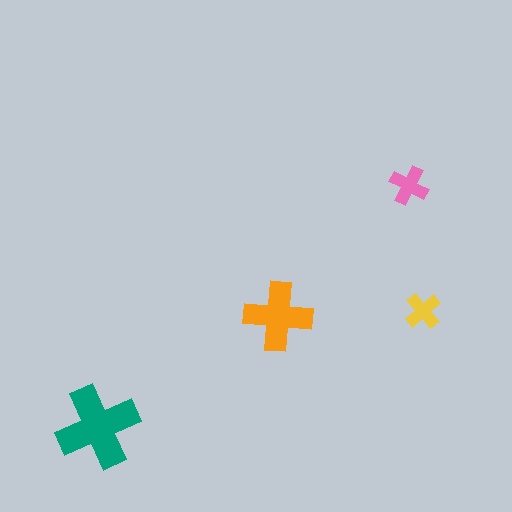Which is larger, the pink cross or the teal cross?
The teal one.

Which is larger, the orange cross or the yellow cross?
The orange one.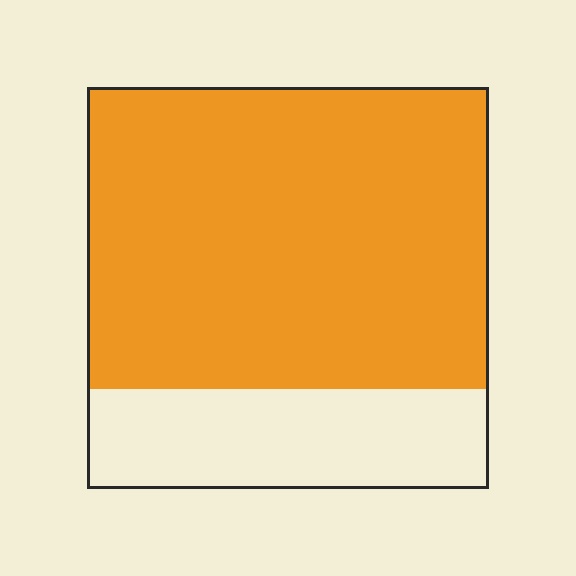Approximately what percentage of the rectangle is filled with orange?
Approximately 75%.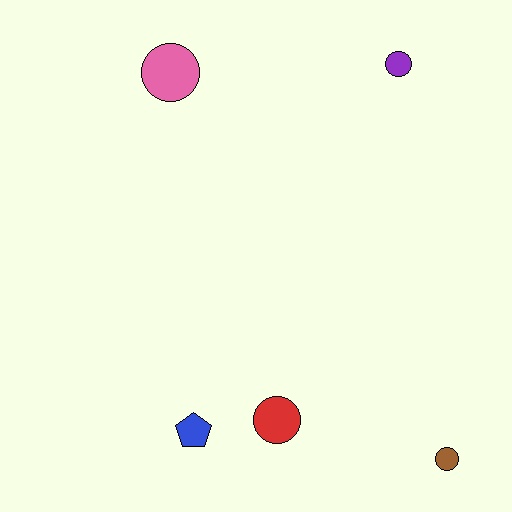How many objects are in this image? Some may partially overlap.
There are 5 objects.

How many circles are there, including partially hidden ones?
There are 4 circles.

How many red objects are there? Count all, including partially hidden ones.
There is 1 red object.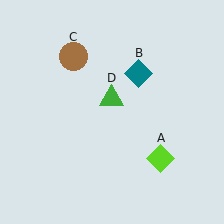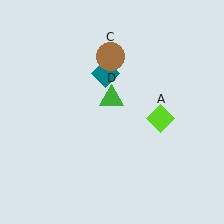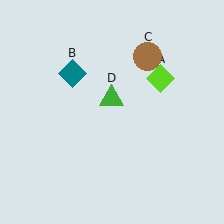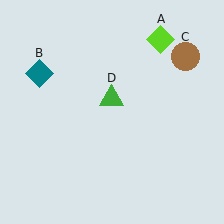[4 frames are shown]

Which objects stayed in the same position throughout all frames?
Green triangle (object D) remained stationary.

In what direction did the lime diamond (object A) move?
The lime diamond (object A) moved up.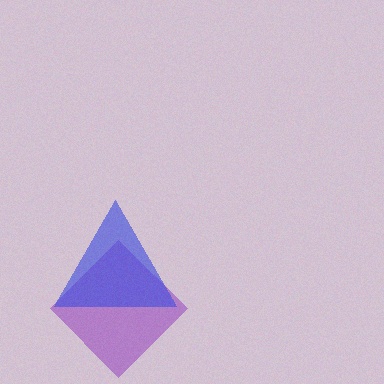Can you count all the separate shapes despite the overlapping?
Yes, there are 2 separate shapes.